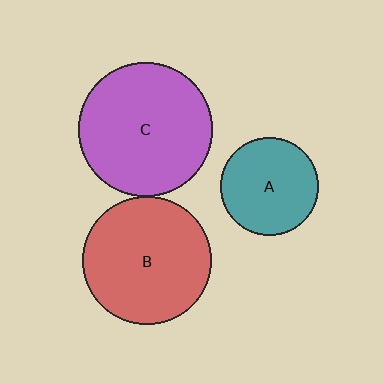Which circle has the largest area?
Circle C (purple).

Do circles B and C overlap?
Yes.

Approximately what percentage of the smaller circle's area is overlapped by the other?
Approximately 5%.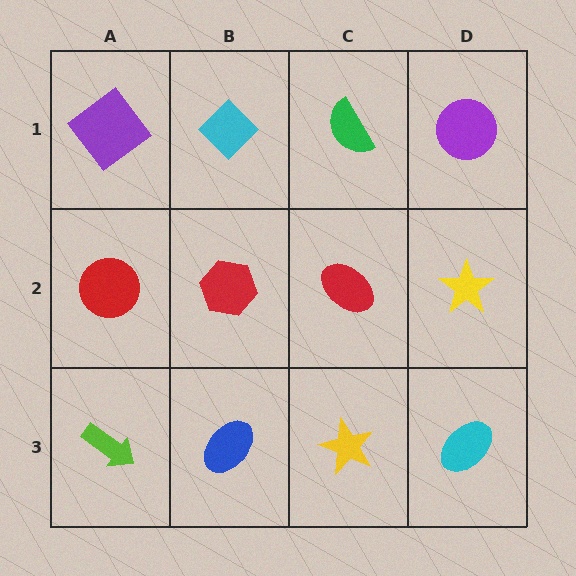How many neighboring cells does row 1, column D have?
2.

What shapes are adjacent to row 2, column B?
A cyan diamond (row 1, column B), a blue ellipse (row 3, column B), a red circle (row 2, column A), a red ellipse (row 2, column C).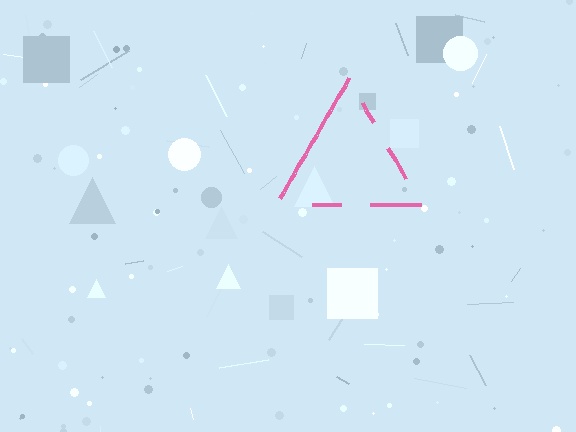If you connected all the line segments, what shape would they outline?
They would outline a triangle.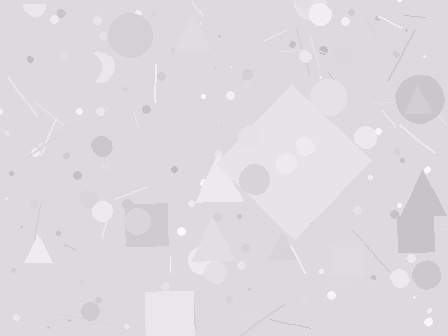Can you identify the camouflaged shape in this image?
The camouflaged shape is a diamond.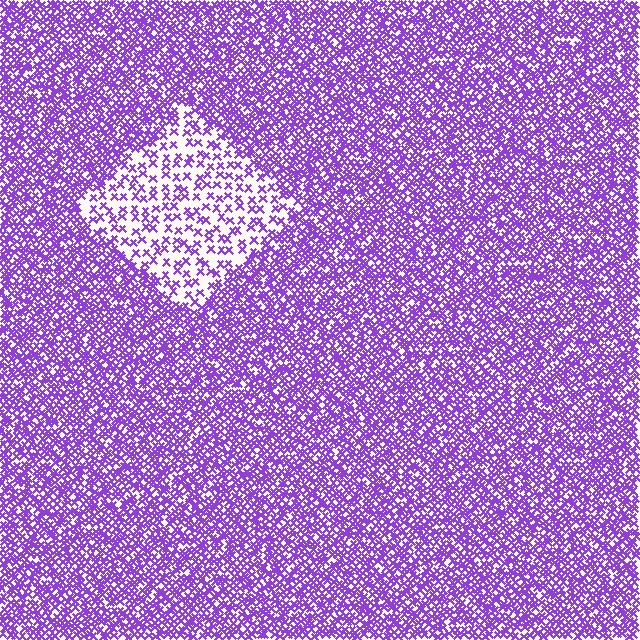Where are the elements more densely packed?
The elements are more densely packed outside the diamond boundary.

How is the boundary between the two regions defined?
The boundary is defined by a change in element density (approximately 2.6x ratio). All elements are the same color, size, and shape.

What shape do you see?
I see a diamond.